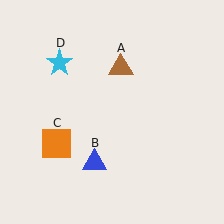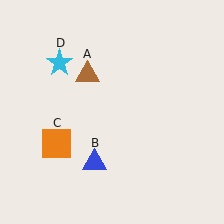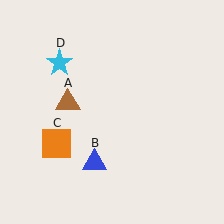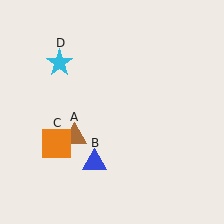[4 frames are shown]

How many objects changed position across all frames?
1 object changed position: brown triangle (object A).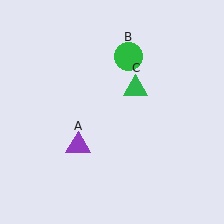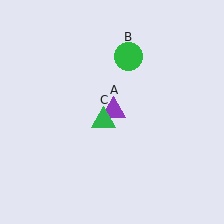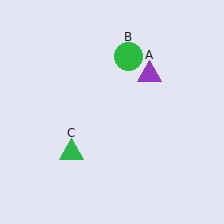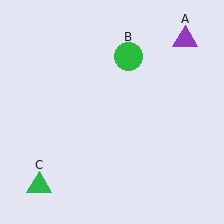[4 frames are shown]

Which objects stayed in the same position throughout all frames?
Green circle (object B) remained stationary.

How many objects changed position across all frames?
2 objects changed position: purple triangle (object A), green triangle (object C).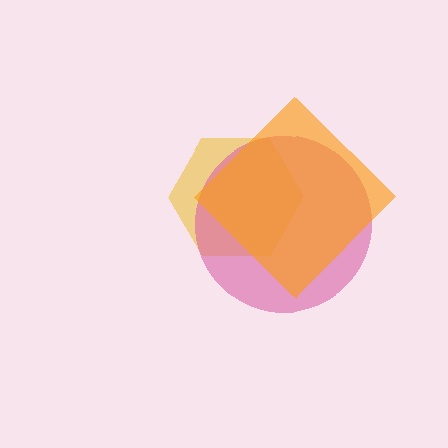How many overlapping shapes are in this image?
There are 3 overlapping shapes in the image.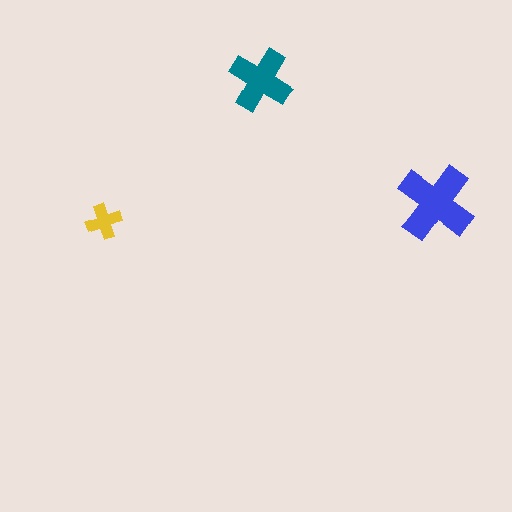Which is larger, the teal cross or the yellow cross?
The teal one.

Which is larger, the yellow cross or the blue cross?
The blue one.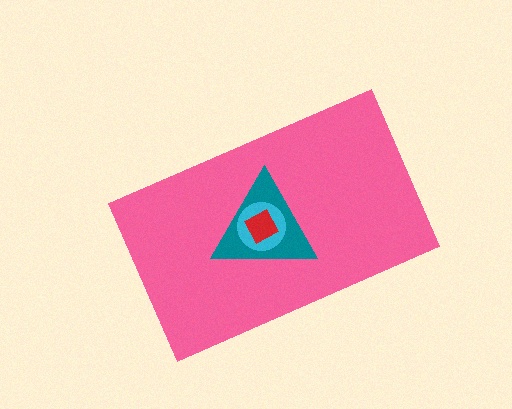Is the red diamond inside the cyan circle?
Yes.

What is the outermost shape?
The pink rectangle.